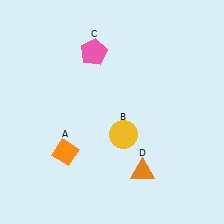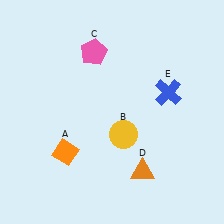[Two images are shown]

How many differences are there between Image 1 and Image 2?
There is 1 difference between the two images.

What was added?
A blue cross (E) was added in Image 2.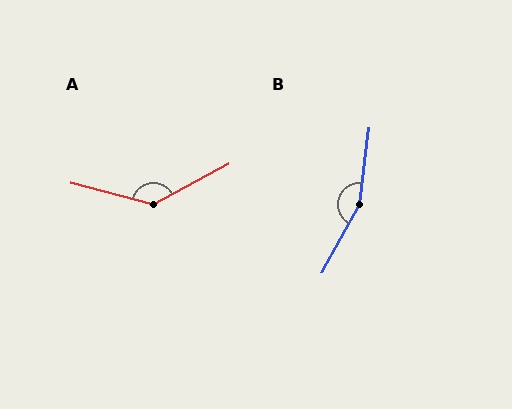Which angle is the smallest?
A, at approximately 136 degrees.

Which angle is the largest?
B, at approximately 158 degrees.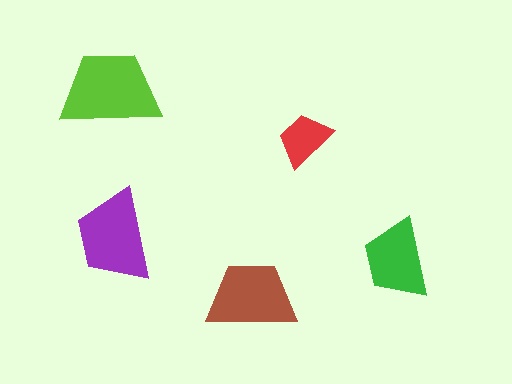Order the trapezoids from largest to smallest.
the lime one, the purple one, the brown one, the green one, the red one.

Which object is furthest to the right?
The green trapezoid is rightmost.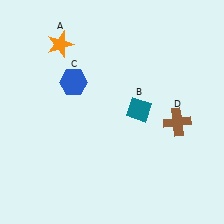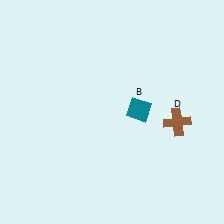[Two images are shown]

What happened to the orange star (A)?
The orange star (A) was removed in Image 2. It was in the top-left area of Image 1.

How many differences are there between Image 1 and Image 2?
There are 2 differences between the two images.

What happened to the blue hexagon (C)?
The blue hexagon (C) was removed in Image 2. It was in the top-left area of Image 1.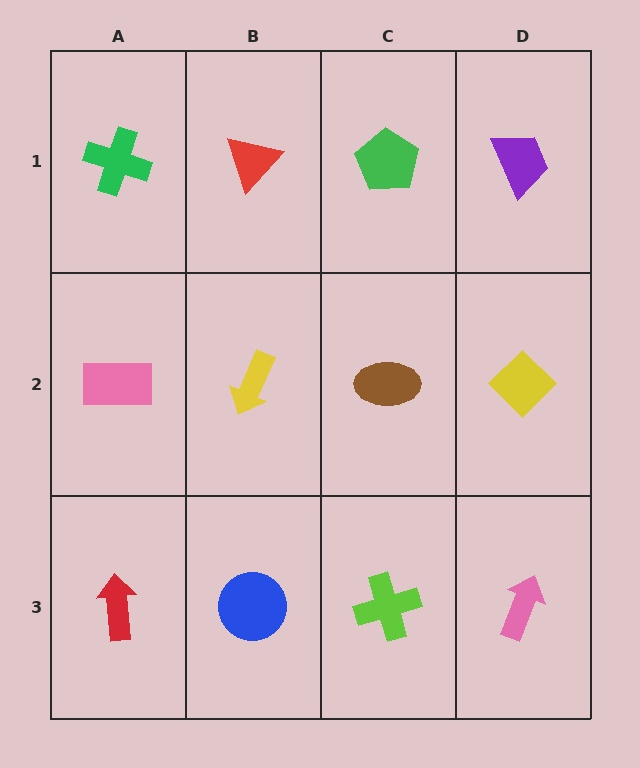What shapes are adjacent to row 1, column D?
A yellow diamond (row 2, column D), a green pentagon (row 1, column C).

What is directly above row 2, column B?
A red triangle.